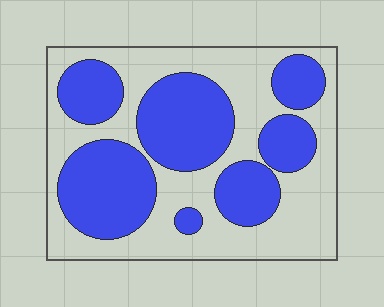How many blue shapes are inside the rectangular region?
7.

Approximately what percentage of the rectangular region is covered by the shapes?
Approximately 45%.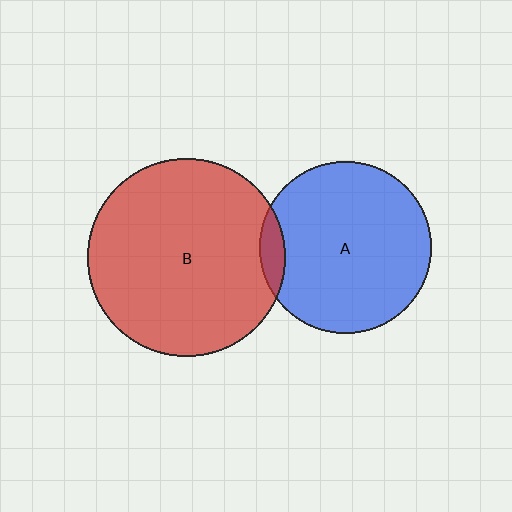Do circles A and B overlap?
Yes.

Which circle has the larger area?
Circle B (red).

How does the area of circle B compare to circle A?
Approximately 1.3 times.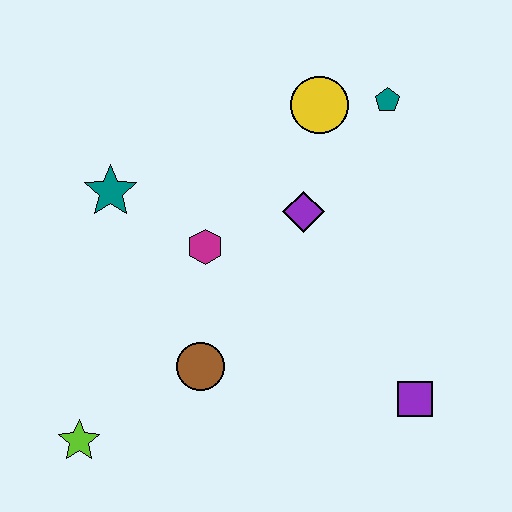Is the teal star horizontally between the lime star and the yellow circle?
Yes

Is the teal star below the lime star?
No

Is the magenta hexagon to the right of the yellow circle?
No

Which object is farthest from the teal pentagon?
The lime star is farthest from the teal pentagon.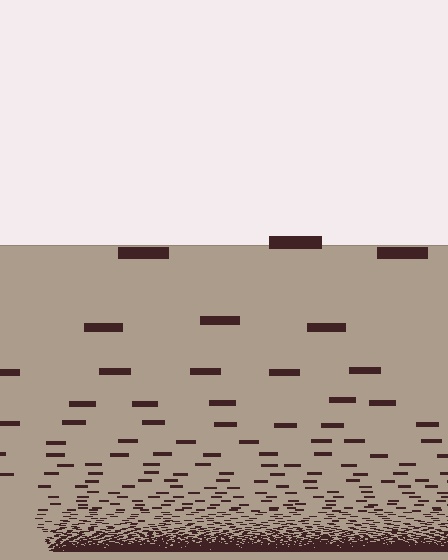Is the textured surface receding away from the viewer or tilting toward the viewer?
The surface appears to tilt toward the viewer. Texture elements get larger and sparser toward the top.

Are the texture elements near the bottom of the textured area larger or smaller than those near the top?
Smaller. The gradient is inverted — elements near the bottom are smaller and denser.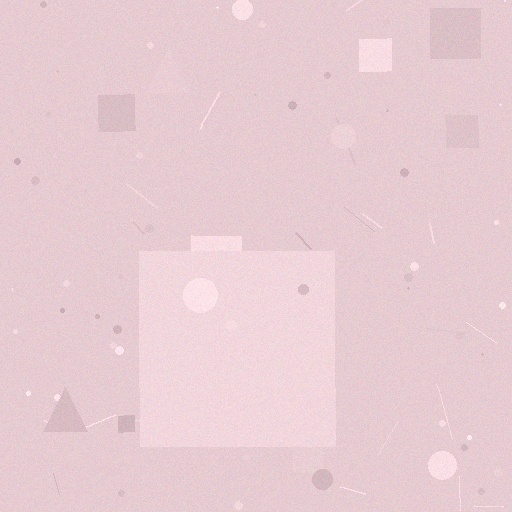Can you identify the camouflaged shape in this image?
The camouflaged shape is a square.